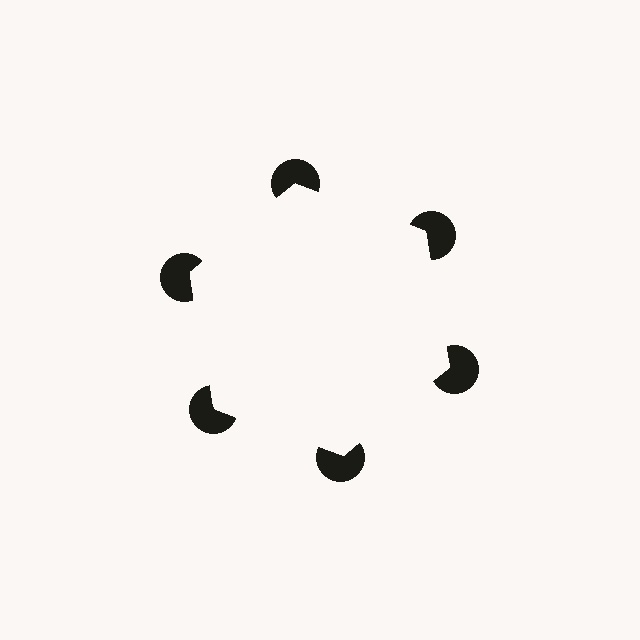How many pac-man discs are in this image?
There are 6 — one at each vertex of the illusory hexagon.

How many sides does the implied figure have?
6 sides.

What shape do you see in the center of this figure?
An illusory hexagon — its edges are inferred from the aligned wedge cuts in the pac-man discs, not physically drawn.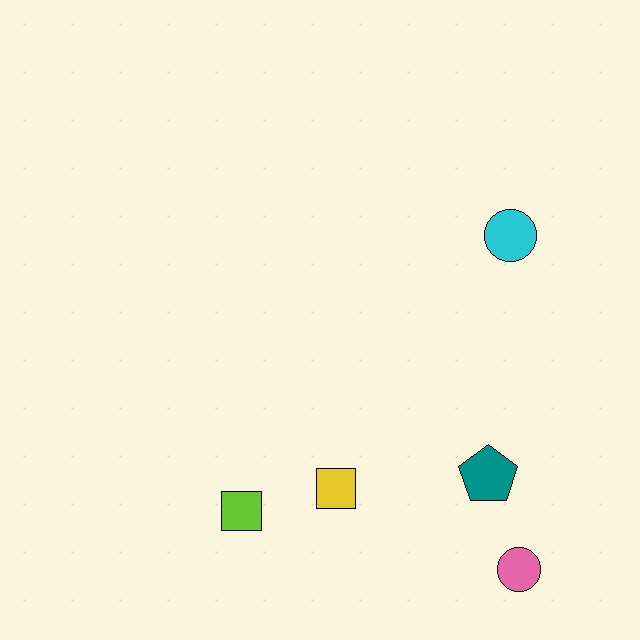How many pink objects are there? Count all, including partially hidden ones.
There is 1 pink object.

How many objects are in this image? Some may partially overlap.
There are 5 objects.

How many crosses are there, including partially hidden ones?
There are no crosses.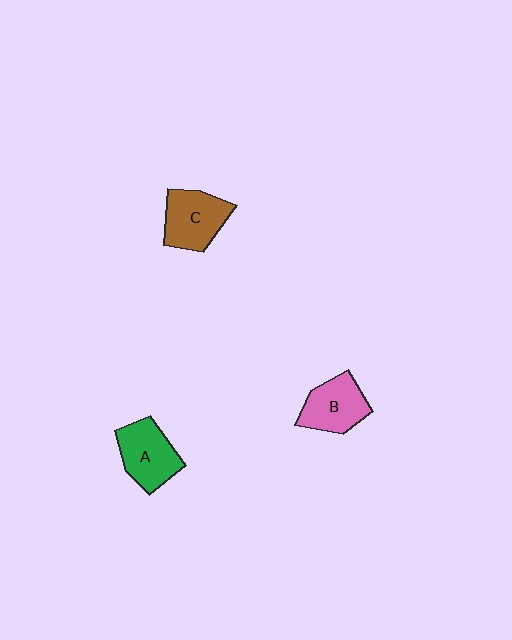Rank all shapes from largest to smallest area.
From largest to smallest: C (brown), A (green), B (pink).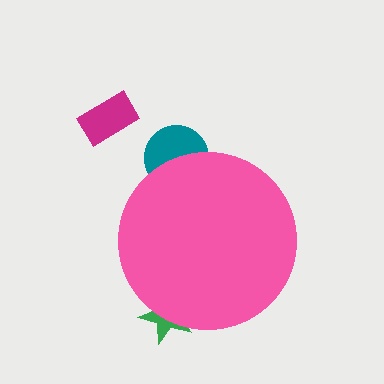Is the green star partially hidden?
Yes, the green star is partially hidden behind the pink circle.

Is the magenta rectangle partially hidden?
No, the magenta rectangle is fully visible.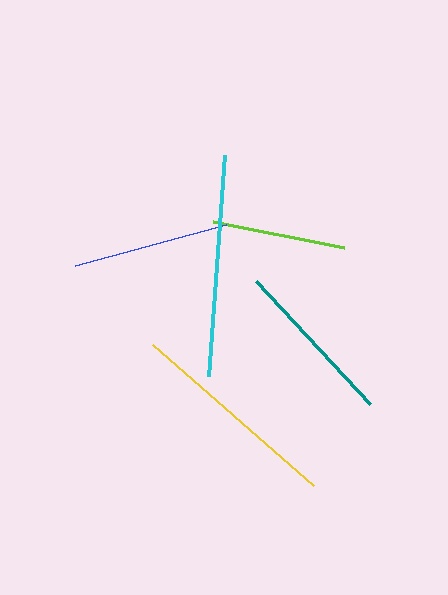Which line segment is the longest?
The cyan line is the longest at approximately 222 pixels.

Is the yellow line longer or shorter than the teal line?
The yellow line is longer than the teal line.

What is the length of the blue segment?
The blue segment is approximately 156 pixels long.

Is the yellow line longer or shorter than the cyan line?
The cyan line is longer than the yellow line.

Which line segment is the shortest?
The lime line is the shortest at approximately 134 pixels.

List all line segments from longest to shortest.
From longest to shortest: cyan, yellow, teal, blue, lime.